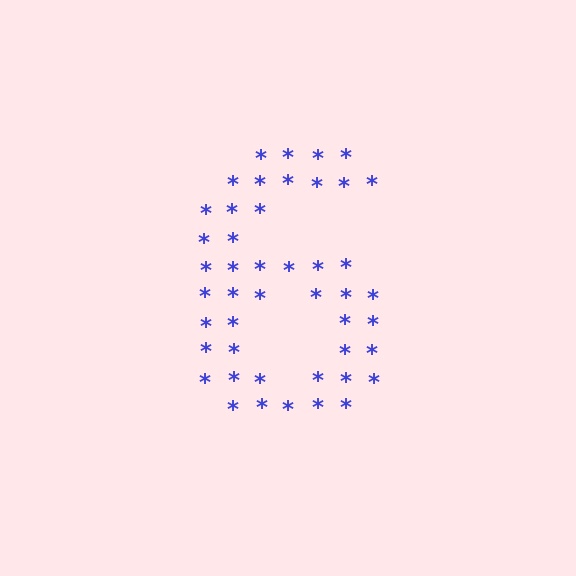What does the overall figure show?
The overall figure shows the digit 6.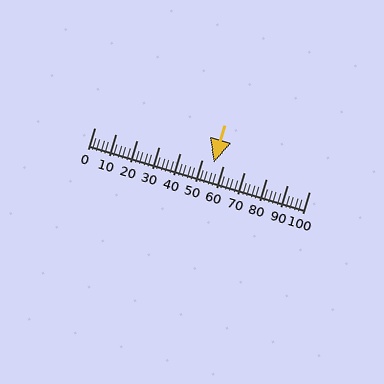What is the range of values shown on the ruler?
The ruler shows values from 0 to 100.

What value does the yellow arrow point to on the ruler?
The yellow arrow points to approximately 56.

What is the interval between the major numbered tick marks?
The major tick marks are spaced 10 units apart.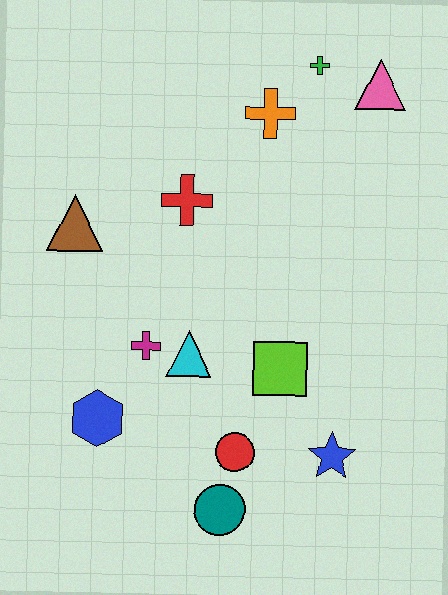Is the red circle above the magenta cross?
No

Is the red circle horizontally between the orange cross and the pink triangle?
No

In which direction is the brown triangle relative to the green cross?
The brown triangle is to the left of the green cross.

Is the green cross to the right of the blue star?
No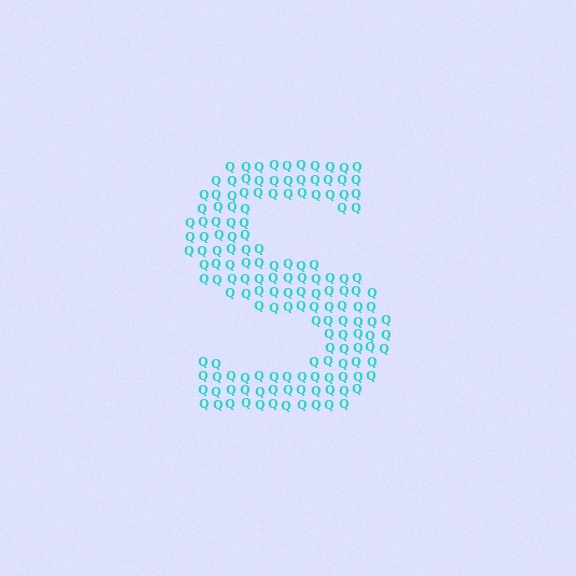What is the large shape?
The large shape is the letter S.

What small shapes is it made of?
It is made of small letter Q's.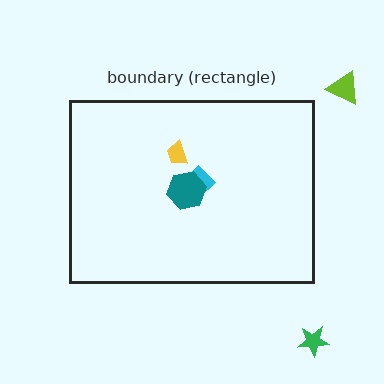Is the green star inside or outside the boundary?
Outside.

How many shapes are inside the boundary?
3 inside, 2 outside.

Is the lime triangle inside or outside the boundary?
Outside.